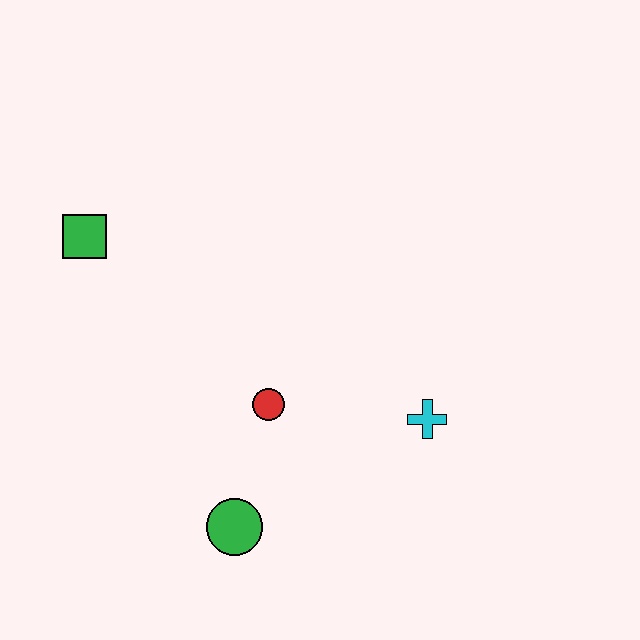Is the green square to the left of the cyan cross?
Yes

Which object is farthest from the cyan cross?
The green square is farthest from the cyan cross.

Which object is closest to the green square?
The red circle is closest to the green square.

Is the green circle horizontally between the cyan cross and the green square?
Yes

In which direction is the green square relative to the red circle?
The green square is to the left of the red circle.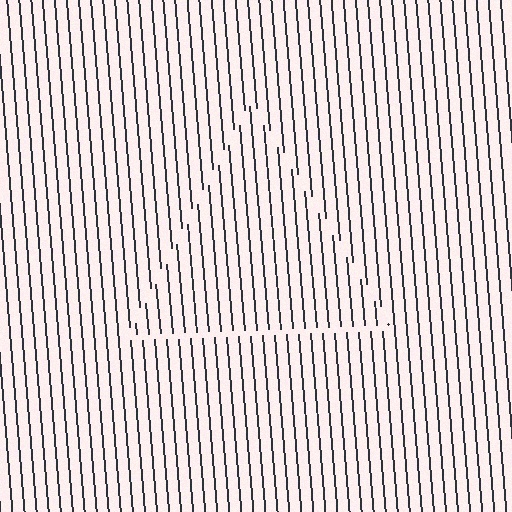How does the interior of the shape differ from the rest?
The interior of the shape contains the same grating, shifted by half a period — the contour is defined by the phase discontinuity where line-ends from the inner and outer gratings abut.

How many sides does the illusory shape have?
3 sides — the line-ends trace a triangle.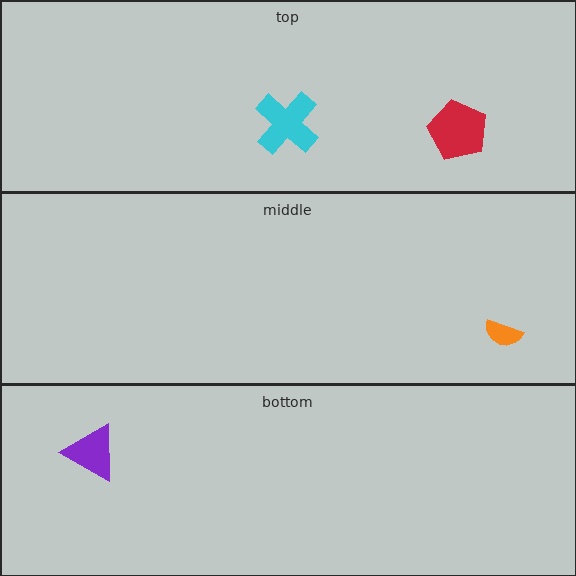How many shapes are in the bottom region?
1.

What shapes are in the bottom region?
The purple triangle.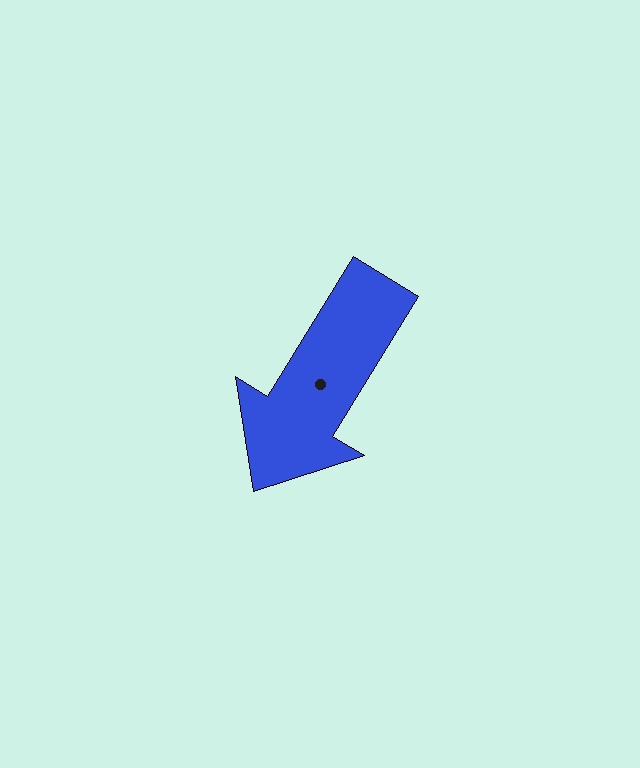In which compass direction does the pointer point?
Southwest.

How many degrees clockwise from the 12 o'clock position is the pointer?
Approximately 212 degrees.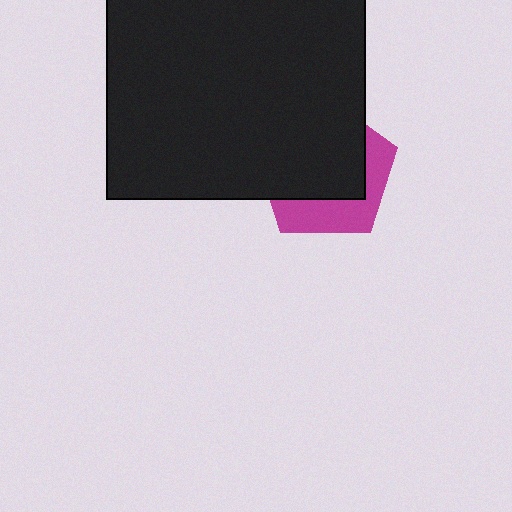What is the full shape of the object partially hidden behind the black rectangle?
The partially hidden object is a magenta pentagon.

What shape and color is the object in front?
The object in front is a black rectangle.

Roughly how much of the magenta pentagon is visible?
A small part of it is visible (roughly 37%).